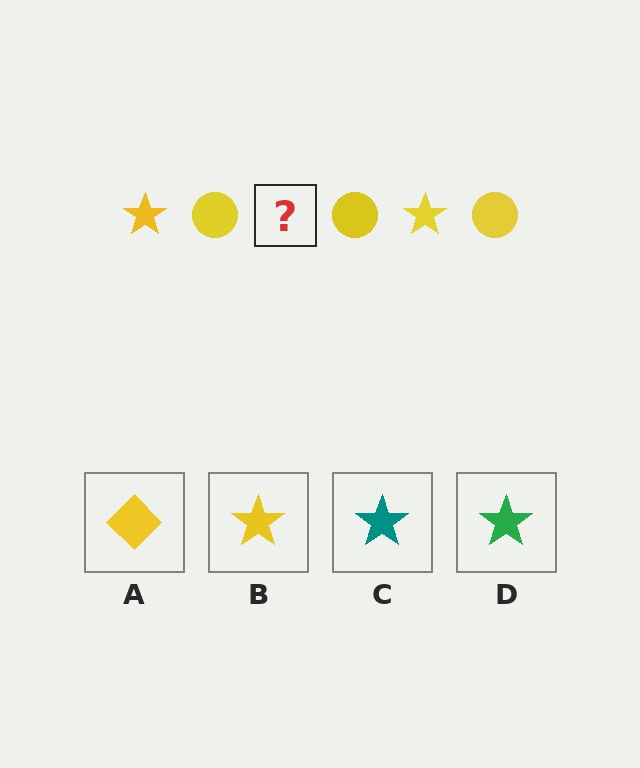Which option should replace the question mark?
Option B.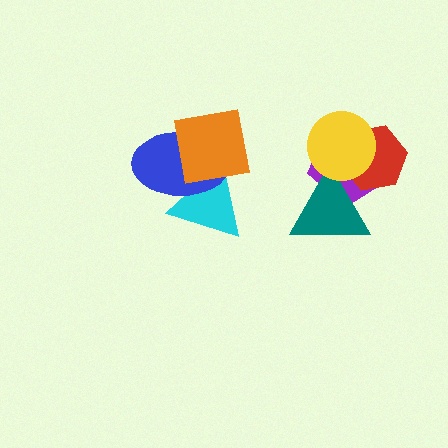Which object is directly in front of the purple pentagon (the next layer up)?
The red hexagon is directly in front of the purple pentagon.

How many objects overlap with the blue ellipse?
2 objects overlap with the blue ellipse.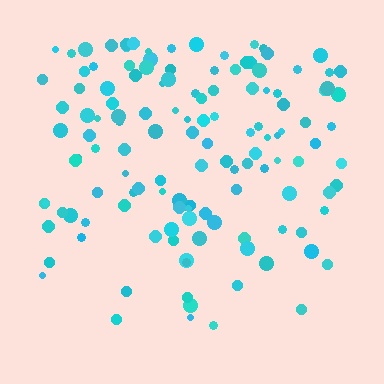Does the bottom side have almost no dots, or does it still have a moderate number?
Still a moderate number, just noticeably fewer than the top.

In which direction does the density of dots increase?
From bottom to top, with the top side densest.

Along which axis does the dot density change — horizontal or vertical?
Vertical.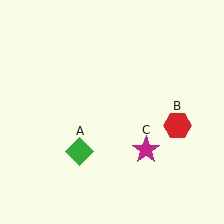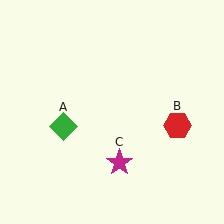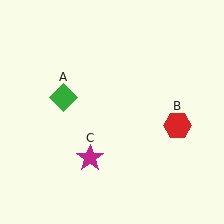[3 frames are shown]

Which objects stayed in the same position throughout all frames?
Red hexagon (object B) remained stationary.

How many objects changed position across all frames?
2 objects changed position: green diamond (object A), magenta star (object C).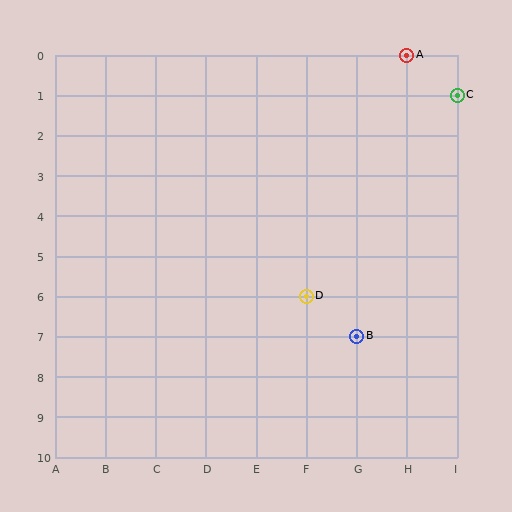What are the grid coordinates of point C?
Point C is at grid coordinates (I, 1).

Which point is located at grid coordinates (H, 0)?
Point A is at (H, 0).